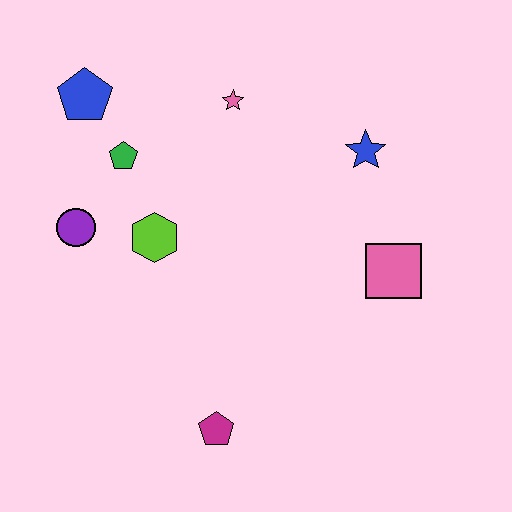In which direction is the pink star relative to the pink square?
The pink star is above the pink square.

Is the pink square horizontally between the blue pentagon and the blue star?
No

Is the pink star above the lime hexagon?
Yes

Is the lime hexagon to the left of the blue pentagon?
No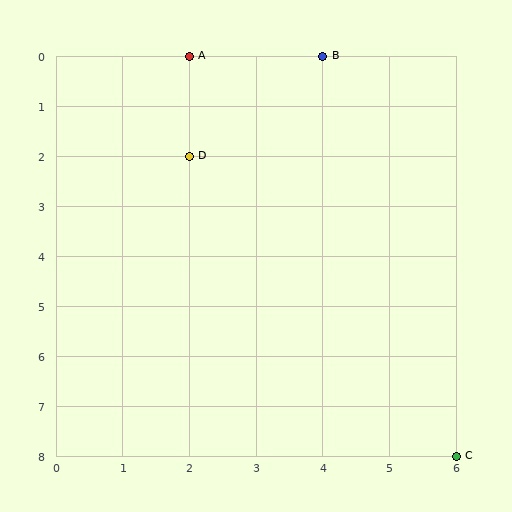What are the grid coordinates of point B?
Point B is at grid coordinates (4, 0).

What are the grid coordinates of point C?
Point C is at grid coordinates (6, 8).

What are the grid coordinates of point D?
Point D is at grid coordinates (2, 2).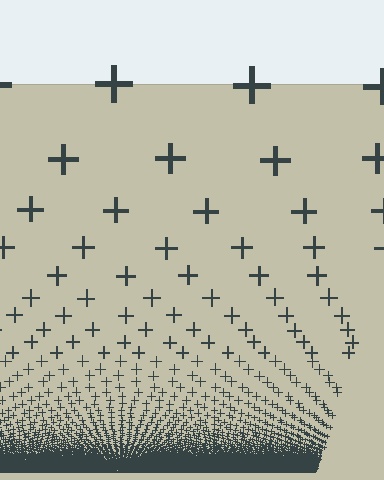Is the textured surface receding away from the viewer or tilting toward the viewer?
The surface appears to tilt toward the viewer. Texture elements get larger and sparser toward the top.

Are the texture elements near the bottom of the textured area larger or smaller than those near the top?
Smaller. The gradient is inverted — elements near the bottom are smaller and denser.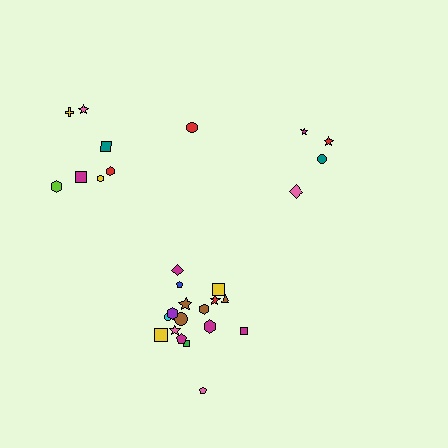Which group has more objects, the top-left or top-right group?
The top-left group.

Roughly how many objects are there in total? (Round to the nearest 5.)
Roughly 30 objects in total.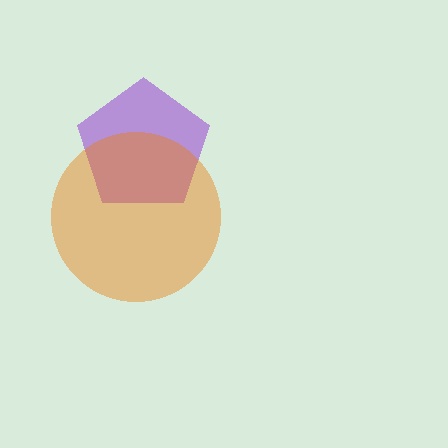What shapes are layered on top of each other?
The layered shapes are: a purple pentagon, an orange circle.